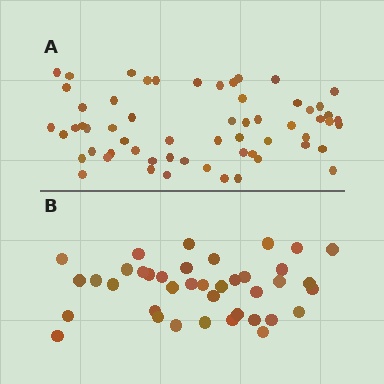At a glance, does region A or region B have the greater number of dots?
Region A (the top region) has more dots.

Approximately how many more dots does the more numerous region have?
Region A has approximately 20 more dots than region B.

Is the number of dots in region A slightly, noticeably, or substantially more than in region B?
Region A has substantially more. The ratio is roughly 1.5 to 1.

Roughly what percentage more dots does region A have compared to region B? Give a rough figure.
About 55% more.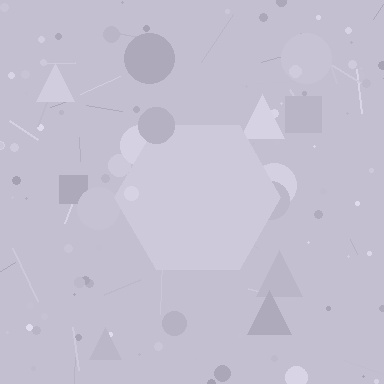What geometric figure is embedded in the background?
A hexagon is embedded in the background.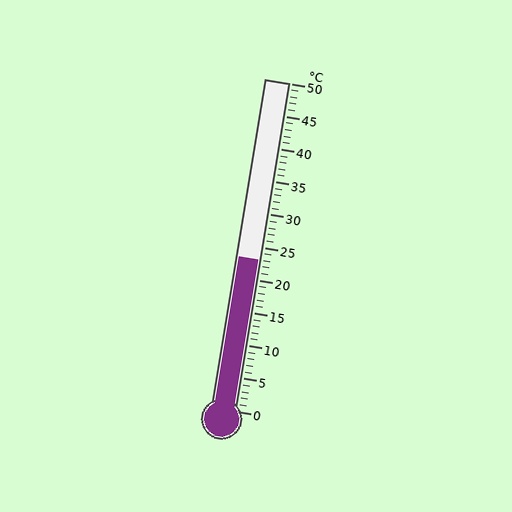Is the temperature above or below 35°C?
The temperature is below 35°C.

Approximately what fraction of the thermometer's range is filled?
The thermometer is filled to approximately 45% of its range.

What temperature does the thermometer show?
The thermometer shows approximately 23°C.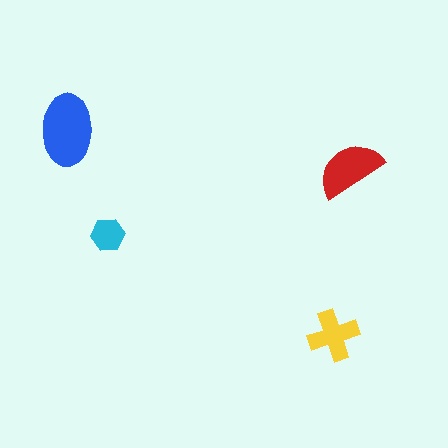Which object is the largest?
The blue ellipse.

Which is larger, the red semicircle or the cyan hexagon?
The red semicircle.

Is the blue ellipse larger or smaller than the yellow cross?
Larger.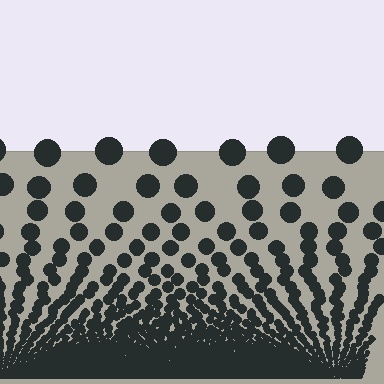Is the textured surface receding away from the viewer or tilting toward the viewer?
The surface appears to tilt toward the viewer. Texture elements get larger and sparser toward the top.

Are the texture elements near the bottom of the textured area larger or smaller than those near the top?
Smaller. The gradient is inverted — elements near the bottom are smaller and denser.